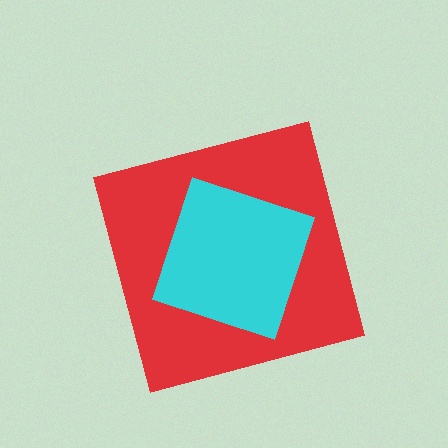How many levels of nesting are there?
2.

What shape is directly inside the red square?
The cyan square.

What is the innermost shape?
The cyan square.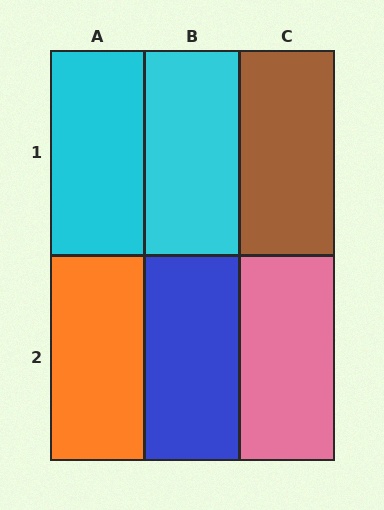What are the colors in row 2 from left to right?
Orange, blue, pink.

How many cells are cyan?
2 cells are cyan.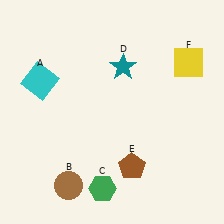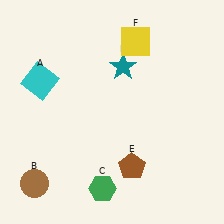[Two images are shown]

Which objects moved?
The objects that moved are: the brown circle (B), the yellow square (F).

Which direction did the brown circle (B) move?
The brown circle (B) moved left.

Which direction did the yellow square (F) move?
The yellow square (F) moved left.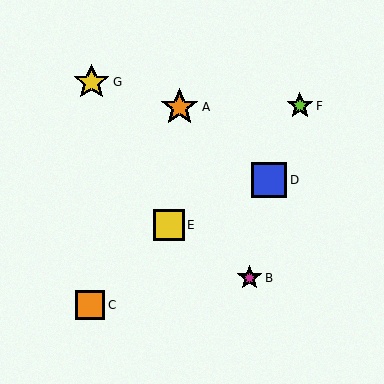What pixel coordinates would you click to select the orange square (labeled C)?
Click at (90, 305) to select the orange square C.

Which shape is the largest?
The orange star (labeled A) is the largest.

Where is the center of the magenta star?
The center of the magenta star is at (250, 278).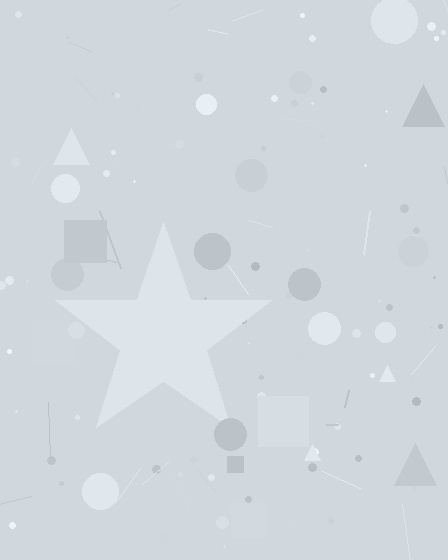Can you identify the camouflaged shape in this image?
The camouflaged shape is a star.